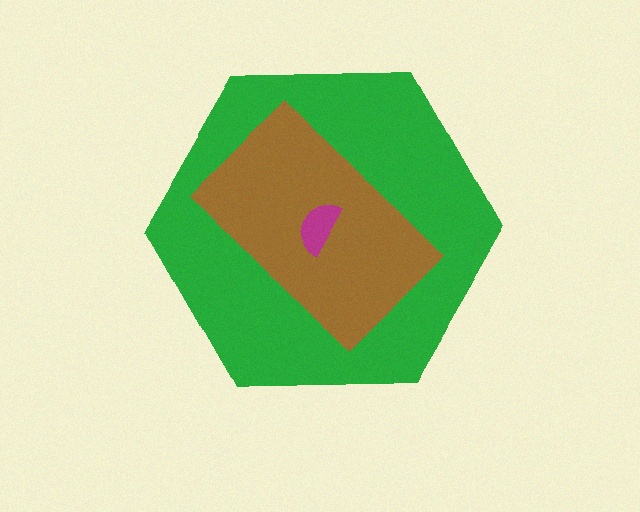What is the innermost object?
The magenta semicircle.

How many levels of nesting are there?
3.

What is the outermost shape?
The green hexagon.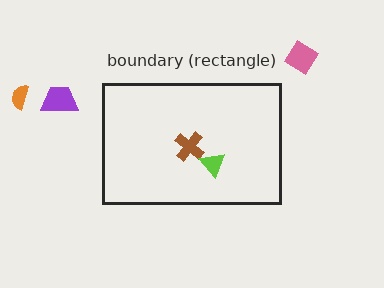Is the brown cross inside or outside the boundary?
Inside.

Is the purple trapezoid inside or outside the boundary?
Outside.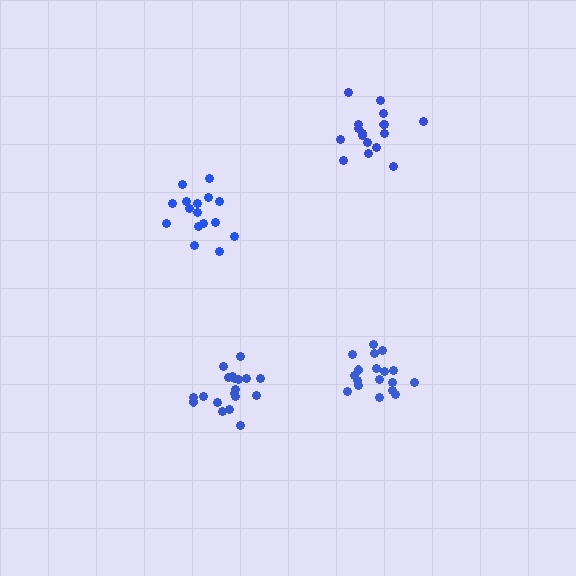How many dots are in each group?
Group 1: 18 dots, Group 2: 16 dots, Group 3: 20 dots, Group 4: 17 dots (71 total).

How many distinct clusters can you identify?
There are 4 distinct clusters.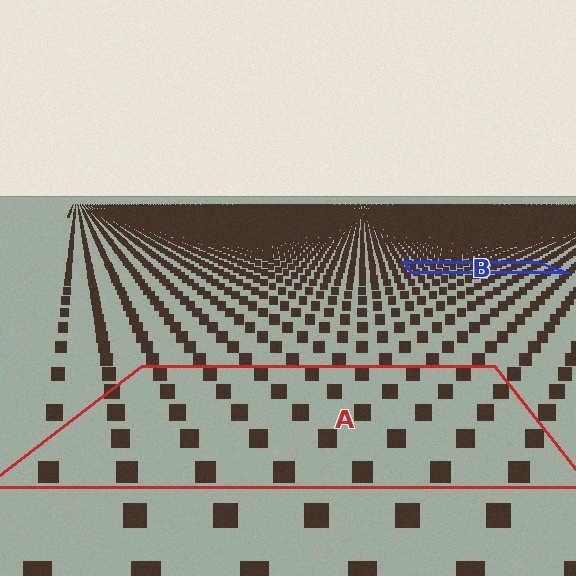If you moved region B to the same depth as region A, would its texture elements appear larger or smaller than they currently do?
They would appear larger. At a closer depth, the same texture elements are projected at a bigger on-screen size.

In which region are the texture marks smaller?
The texture marks are smaller in region B, because it is farther away.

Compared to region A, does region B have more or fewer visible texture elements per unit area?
Region B has more texture elements per unit area — they are packed more densely because it is farther away.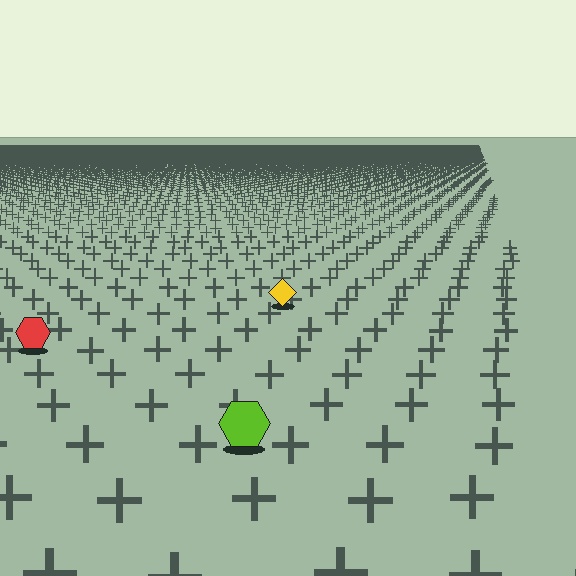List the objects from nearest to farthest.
From nearest to farthest: the lime hexagon, the red hexagon, the yellow diamond.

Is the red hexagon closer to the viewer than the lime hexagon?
No. The lime hexagon is closer — you can tell from the texture gradient: the ground texture is coarser near it.